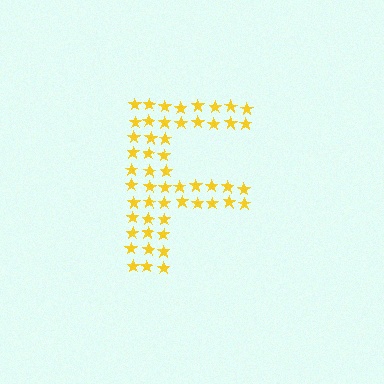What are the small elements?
The small elements are stars.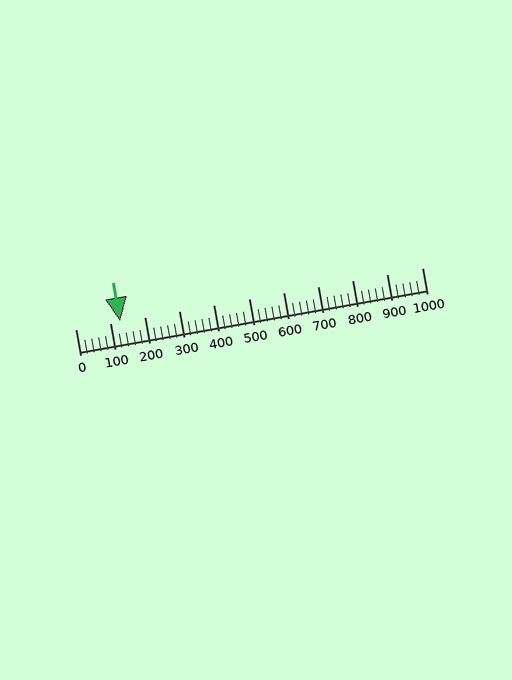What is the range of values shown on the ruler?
The ruler shows values from 0 to 1000.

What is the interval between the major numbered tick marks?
The major tick marks are spaced 100 units apart.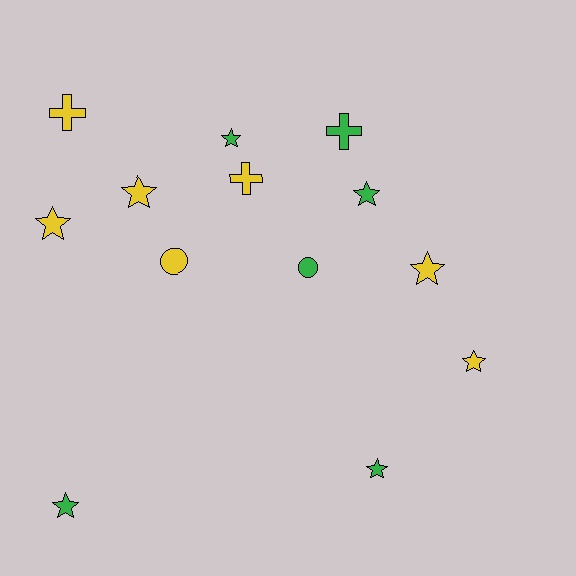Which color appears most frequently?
Yellow, with 7 objects.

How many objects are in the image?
There are 13 objects.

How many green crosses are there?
There is 1 green cross.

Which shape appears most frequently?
Star, with 8 objects.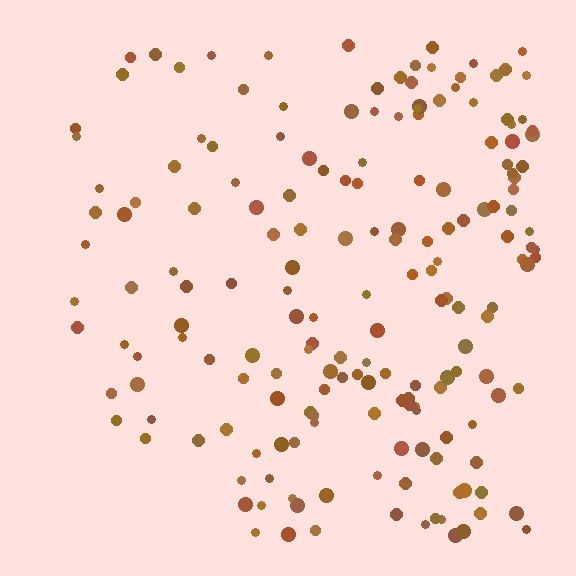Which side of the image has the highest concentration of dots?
The right.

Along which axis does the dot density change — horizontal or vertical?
Horizontal.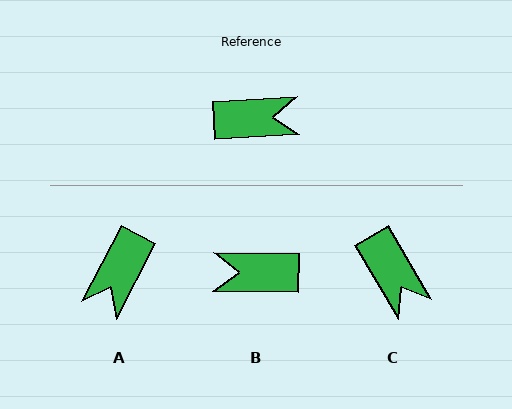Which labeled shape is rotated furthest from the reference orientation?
B, about 176 degrees away.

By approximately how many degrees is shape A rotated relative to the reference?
Approximately 121 degrees clockwise.